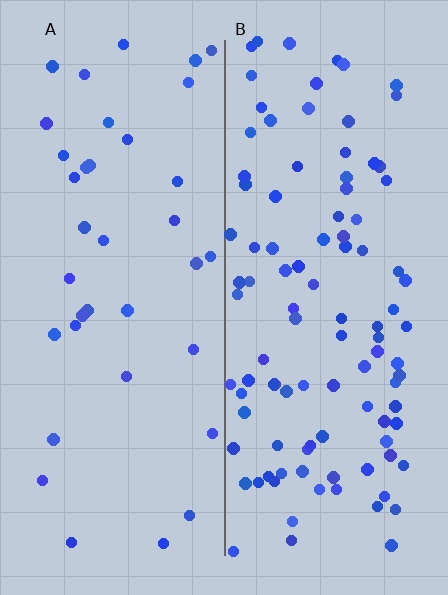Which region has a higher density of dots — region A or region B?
B (the right).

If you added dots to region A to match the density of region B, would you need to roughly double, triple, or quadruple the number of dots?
Approximately triple.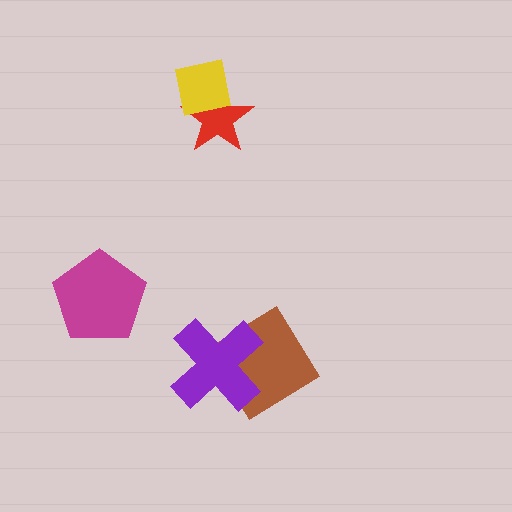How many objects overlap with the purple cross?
1 object overlaps with the purple cross.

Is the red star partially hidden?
Yes, it is partially covered by another shape.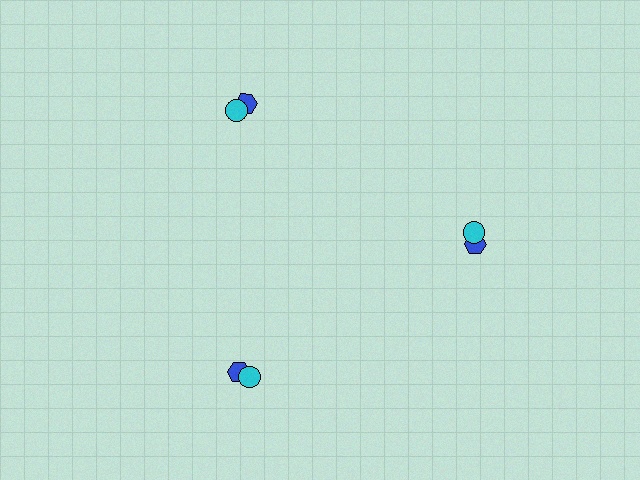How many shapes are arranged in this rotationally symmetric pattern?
There are 6 shapes, arranged in 3 groups of 2.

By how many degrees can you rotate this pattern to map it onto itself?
The pattern maps onto itself every 120 degrees of rotation.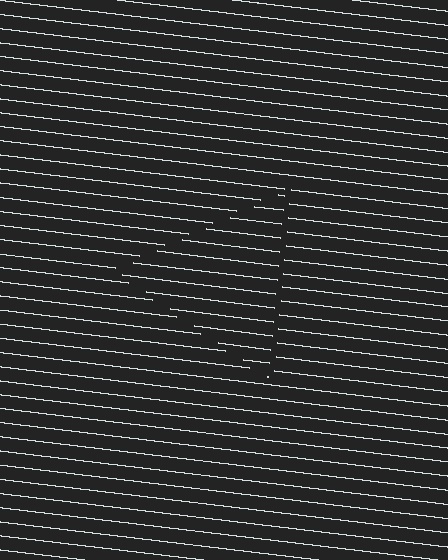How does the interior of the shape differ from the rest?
The interior of the shape contains the same grating, shifted by half a period — the contour is defined by the phase discontinuity where line-ends from the inner and outer gratings abut.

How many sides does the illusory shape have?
3 sides — the line-ends trace a triangle.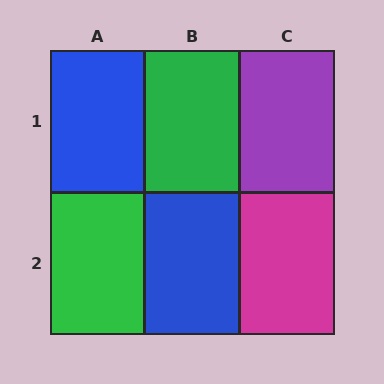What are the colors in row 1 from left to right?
Blue, green, purple.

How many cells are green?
2 cells are green.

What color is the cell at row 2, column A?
Green.